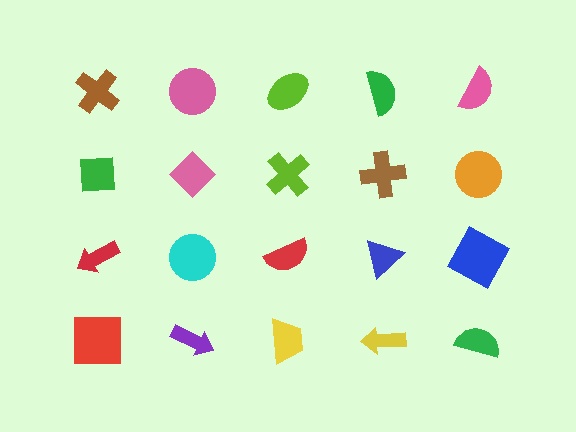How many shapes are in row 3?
5 shapes.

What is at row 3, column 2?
A cyan circle.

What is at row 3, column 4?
A blue triangle.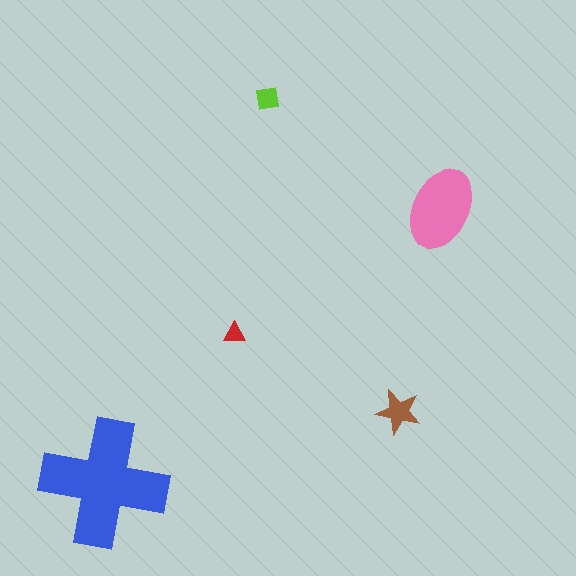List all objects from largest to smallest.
The blue cross, the pink ellipse, the brown star, the lime square, the red triangle.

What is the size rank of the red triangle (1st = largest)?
5th.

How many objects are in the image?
There are 5 objects in the image.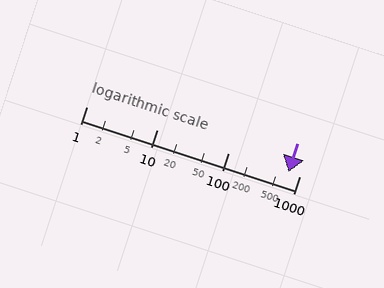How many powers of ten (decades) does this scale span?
The scale spans 3 decades, from 1 to 1000.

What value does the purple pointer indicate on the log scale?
The pointer indicates approximately 710.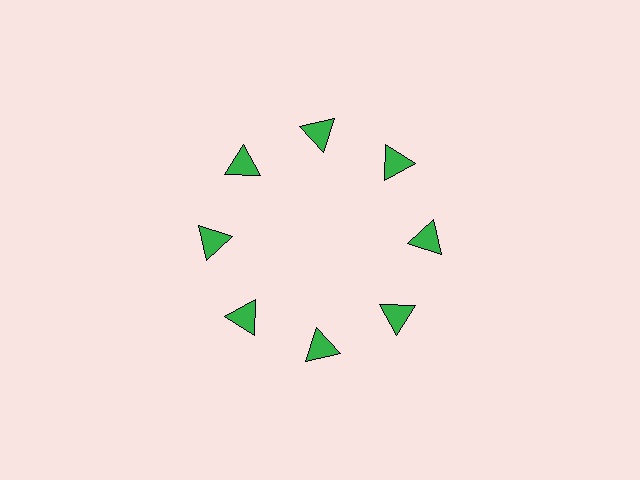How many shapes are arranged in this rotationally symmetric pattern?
There are 8 shapes, arranged in 8 groups of 1.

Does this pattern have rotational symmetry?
Yes, this pattern has 8-fold rotational symmetry. It looks the same after rotating 45 degrees around the center.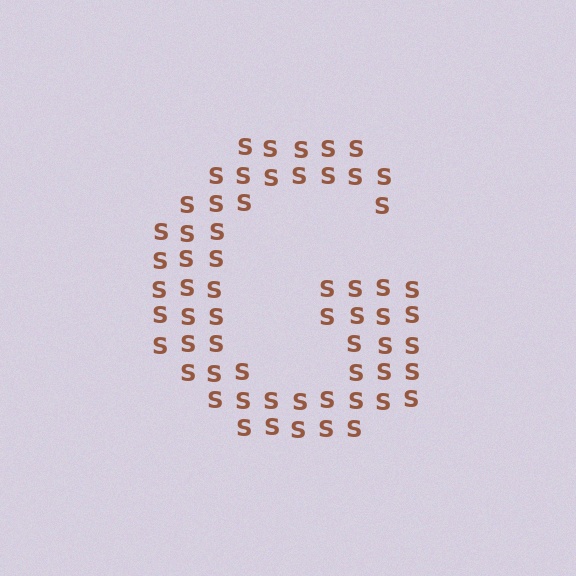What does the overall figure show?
The overall figure shows the letter G.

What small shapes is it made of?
It is made of small letter S's.